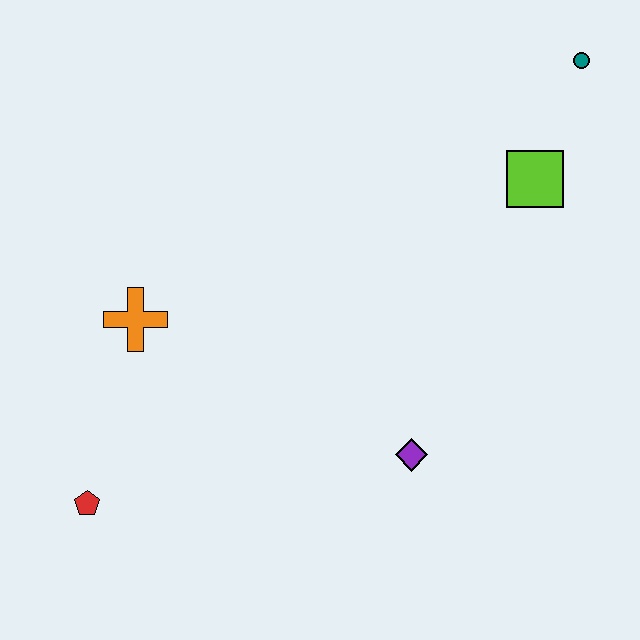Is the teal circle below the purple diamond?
No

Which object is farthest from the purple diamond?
The teal circle is farthest from the purple diamond.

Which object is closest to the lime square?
The teal circle is closest to the lime square.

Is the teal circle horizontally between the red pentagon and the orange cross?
No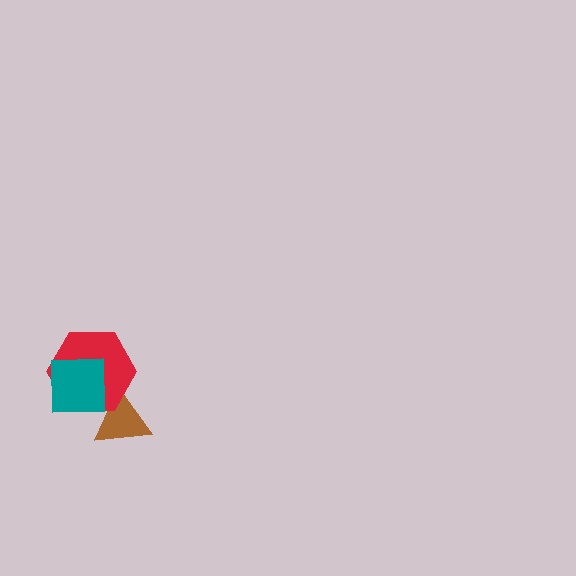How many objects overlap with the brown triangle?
2 objects overlap with the brown triangle.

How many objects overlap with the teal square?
2 objects overlap with the teal square.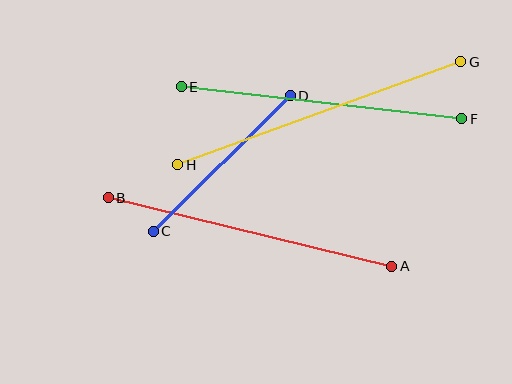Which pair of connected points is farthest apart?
Points G and H are farthest apart.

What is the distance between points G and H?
The distance is approximately 301 pixels.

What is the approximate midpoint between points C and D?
The midpoint is at approximately (222, 164) pixels.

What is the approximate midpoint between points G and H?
The midpoint is at approximately (319, 113) pixels.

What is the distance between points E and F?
The distance is approximately 282 pixels.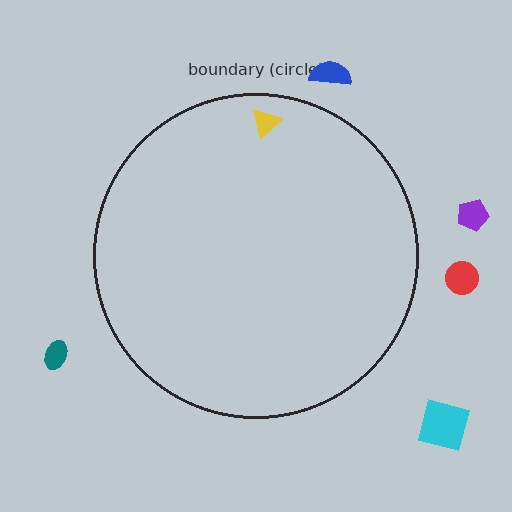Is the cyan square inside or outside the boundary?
Outside.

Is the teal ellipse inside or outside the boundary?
Outside.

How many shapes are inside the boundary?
1 inside, 5 outside.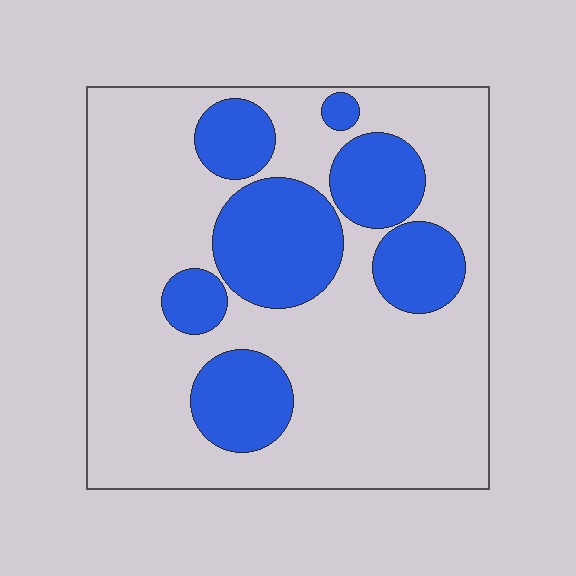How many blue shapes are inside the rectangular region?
7.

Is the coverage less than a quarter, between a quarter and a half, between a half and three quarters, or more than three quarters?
Between a quarter and a half.